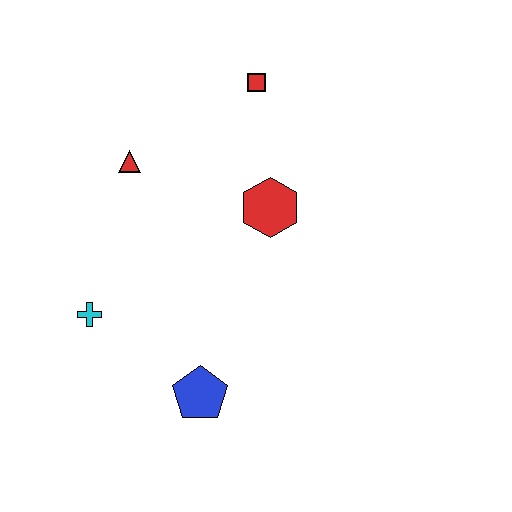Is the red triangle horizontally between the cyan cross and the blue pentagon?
Yes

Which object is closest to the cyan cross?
The blue pentagon is closest to the cyan cross.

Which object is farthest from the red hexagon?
The cyan cross is farthest from the red hexagon.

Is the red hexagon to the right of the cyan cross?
Yes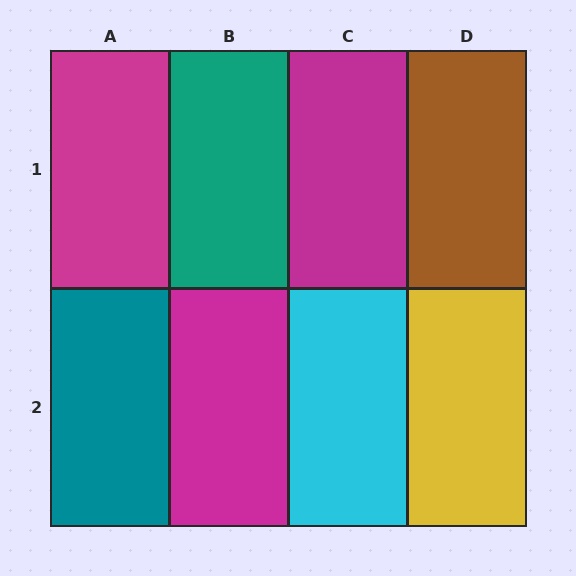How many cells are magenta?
3 cells are magenta.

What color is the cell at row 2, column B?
Magenta.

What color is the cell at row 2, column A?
Teal.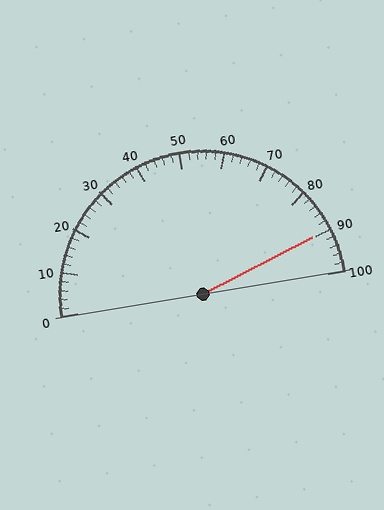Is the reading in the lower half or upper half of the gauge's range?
The reading is in the upper half of the range (0 to 100).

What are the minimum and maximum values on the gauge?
The gauge ranges from 0 to 100.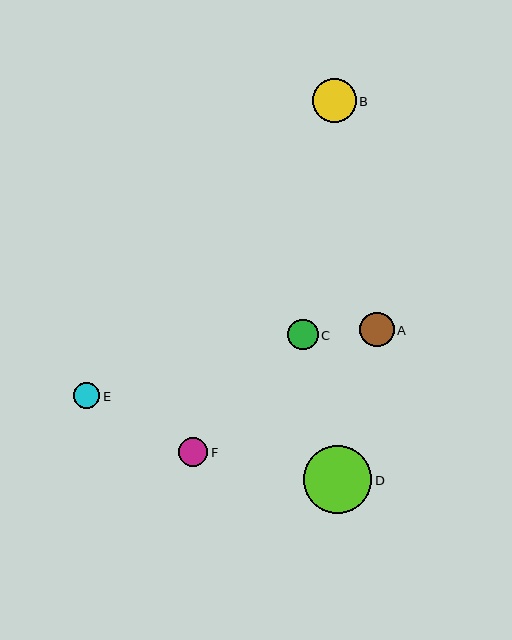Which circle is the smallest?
Circle E is the smallest with a size of approximately 26 pixels.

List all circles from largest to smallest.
From largest to smallest: D, B, A, C, F, E.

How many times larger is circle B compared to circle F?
Circle B is approximately 1.5 times the size of circle F.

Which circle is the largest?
Circle D is the largest with a size of approximately 68 pixels.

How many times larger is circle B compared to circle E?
Circle B is approximately 1.7 times the size of circle E.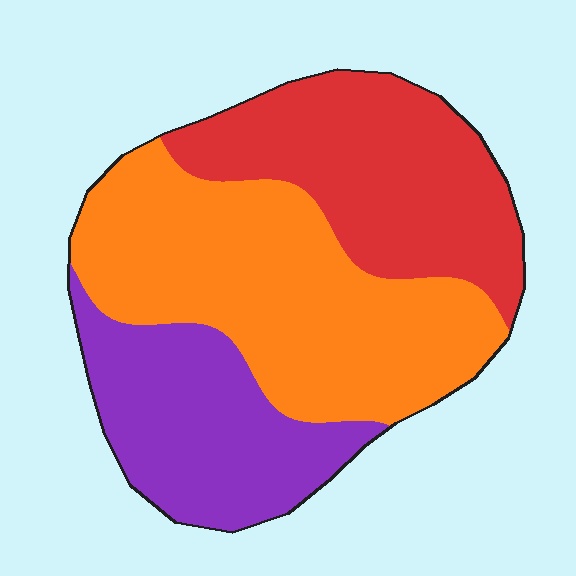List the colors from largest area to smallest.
From largest to smallest: orange, red, purple.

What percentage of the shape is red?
Red covers 31% of the shape.